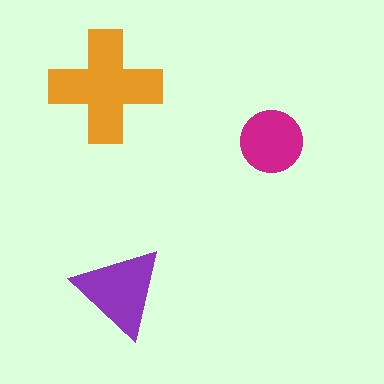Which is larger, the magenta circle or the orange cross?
The orange cross.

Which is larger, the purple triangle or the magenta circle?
The purple triangle.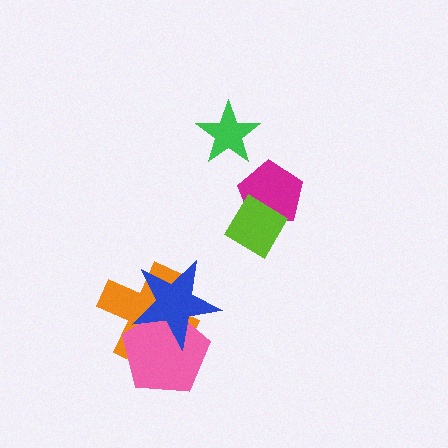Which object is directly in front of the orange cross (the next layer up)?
The pink pentagon is directly in front of the orange cross.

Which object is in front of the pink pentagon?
The blue star is in front of the pink pentagon.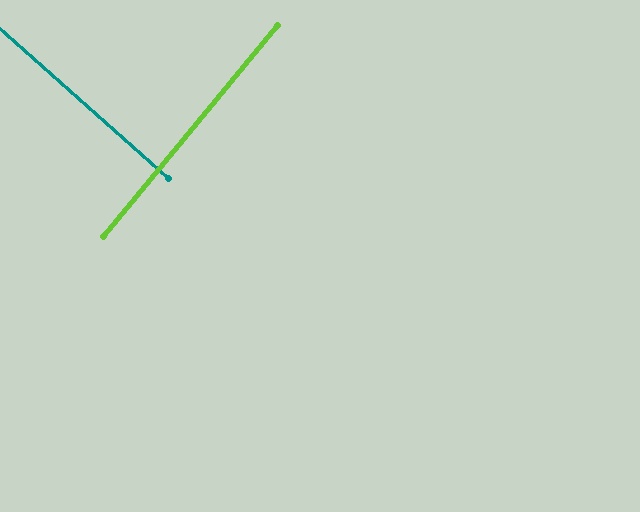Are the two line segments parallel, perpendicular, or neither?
Perpendicular — they meet at approximately 88°.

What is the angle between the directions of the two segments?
Approximately 88 degrees.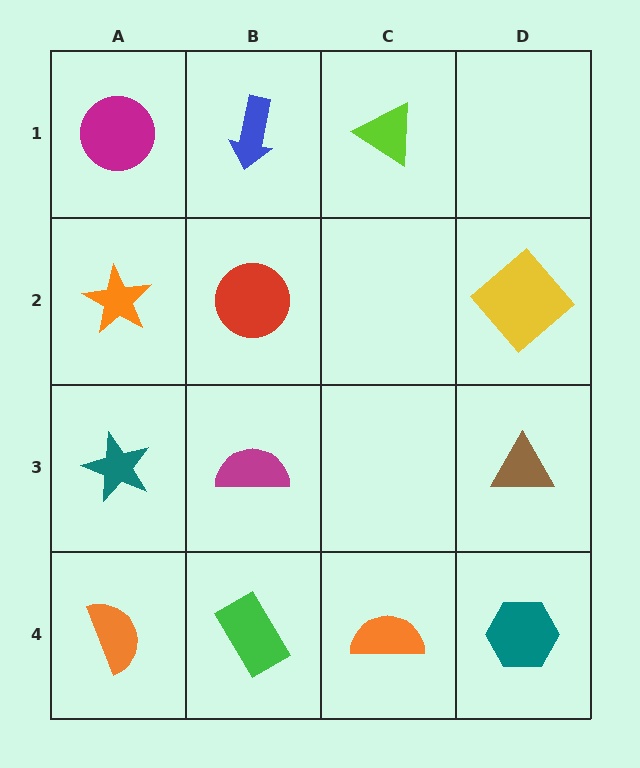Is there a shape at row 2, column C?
No, that cell is empty.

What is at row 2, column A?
An orange star.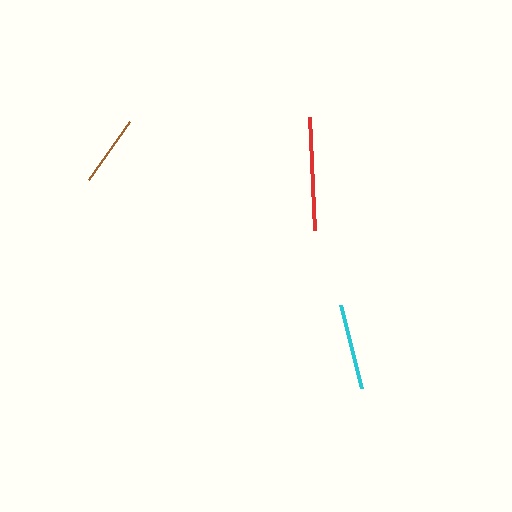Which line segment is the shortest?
The brown line is the shortest at approximately 72 pixels.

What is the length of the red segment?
The red segment is approximately 113 pixels long.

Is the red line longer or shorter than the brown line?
The red line is longer than the brown line.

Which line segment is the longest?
The red line is the longest at approximately 113 pixels.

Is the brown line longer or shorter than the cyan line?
The cyan line is longer than the brown line.